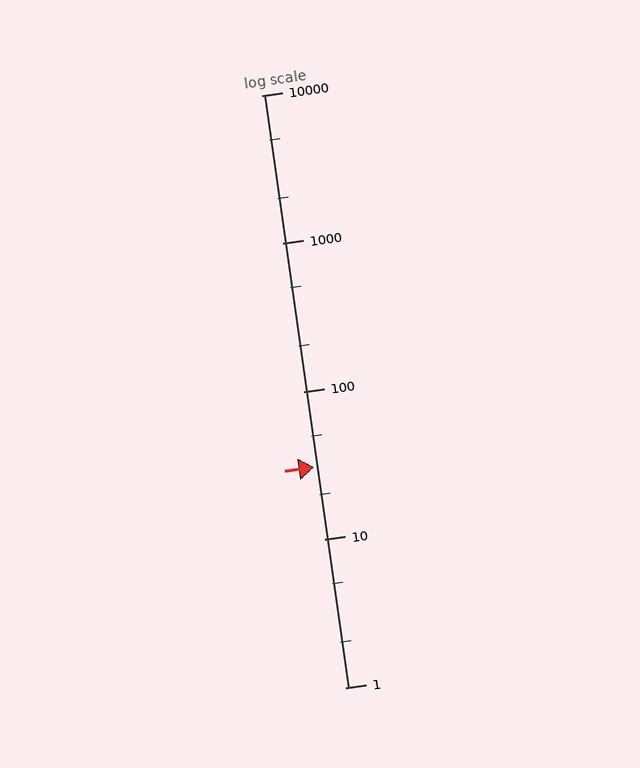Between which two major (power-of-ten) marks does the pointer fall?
The pointer is between 10 and 100.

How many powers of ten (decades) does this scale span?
The scale spans 4 decades, from 1 to 10000.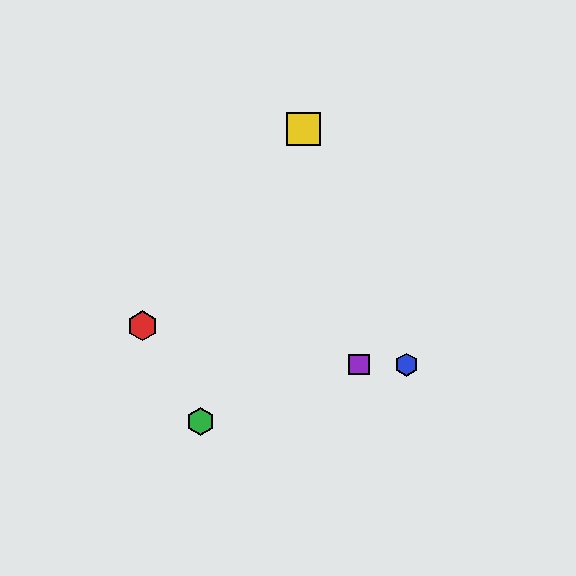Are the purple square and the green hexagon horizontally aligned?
No, the purple square is at y≈365 and the green hexagon is at y≈422.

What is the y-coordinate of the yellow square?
The yellow square is at y≈129.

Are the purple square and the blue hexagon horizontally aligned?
Yes, both are at y≈365.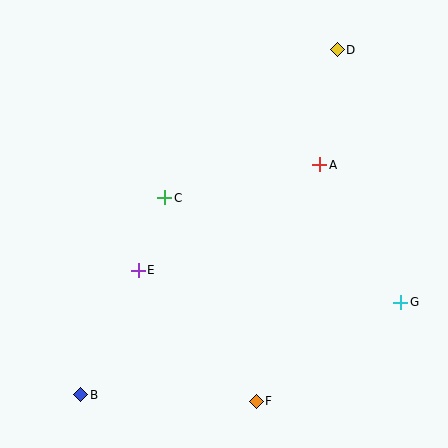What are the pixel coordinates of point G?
Point G is at (401, 302).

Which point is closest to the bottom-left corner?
Point B is closest to the bottom-left corner.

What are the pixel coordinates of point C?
Point C is at (165, 198).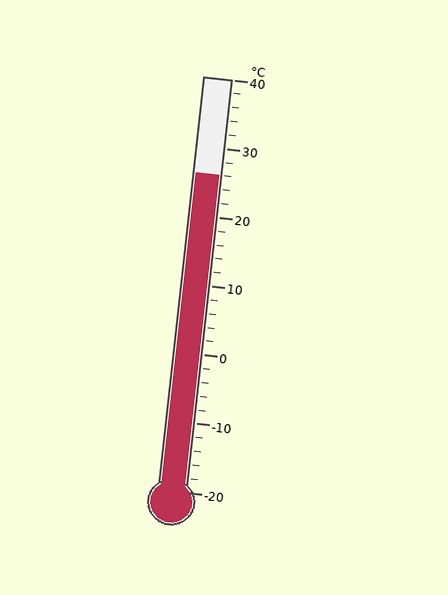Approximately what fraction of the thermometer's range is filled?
The thermometer is filled to approximately 75% of its range.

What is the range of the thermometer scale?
The thermometer scale ranges from -20°C to 40°C.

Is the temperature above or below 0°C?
The temperature is above 0°C.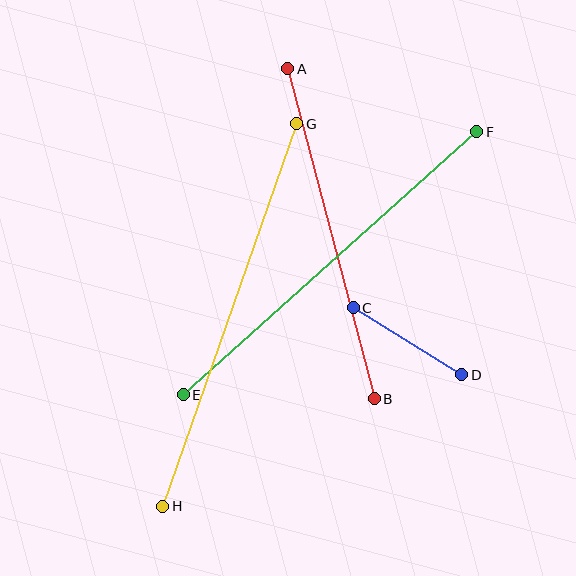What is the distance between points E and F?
The distance is approximately 394 pixels.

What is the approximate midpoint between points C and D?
The midpoint is at approximately (407, 341) pixels.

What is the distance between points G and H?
The distance is approximately 405 pixels.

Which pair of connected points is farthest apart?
Points G and H are farthest apart.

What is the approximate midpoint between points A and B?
The midpoint is at approximately (331, 234) pixels.